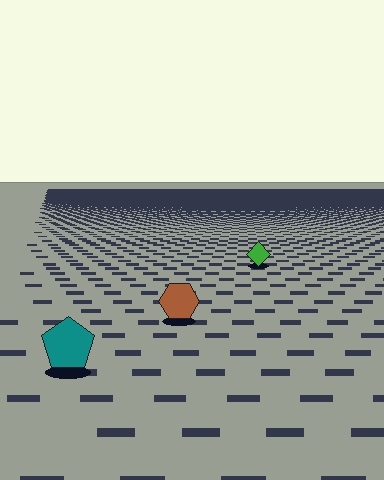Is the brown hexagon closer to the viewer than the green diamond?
Yes. The brown hexagon is closer — you can tell from the texture gradient: the ground texture is coarser near it.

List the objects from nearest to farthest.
From nearest to farthest: the teal pentagon, the brown hexagon, the green diamond.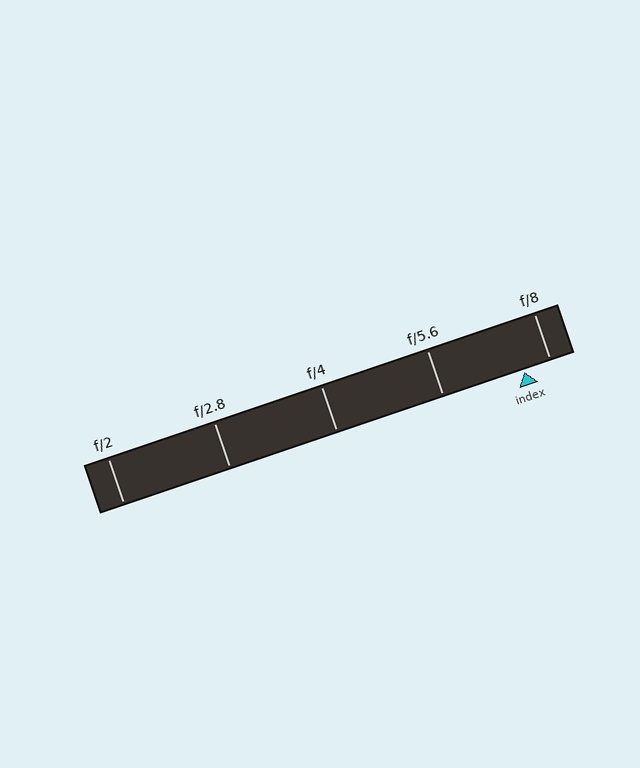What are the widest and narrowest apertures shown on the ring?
The widest aperture shown is f/2 and the narrowest is f/8.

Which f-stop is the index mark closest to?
The index mark is closest to f/8.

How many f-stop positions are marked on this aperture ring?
There are 5 f-stop positions marked.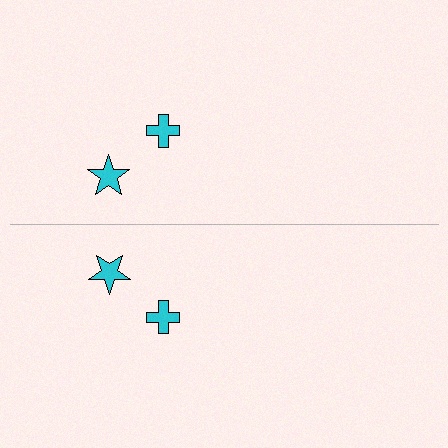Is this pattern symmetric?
Yes, this pattern has bilateral (reflection) symmetry.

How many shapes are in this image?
There are 4 shapes in this image.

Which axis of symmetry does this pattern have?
The pattern has a horizontal axis of symmetry running through the center of the image.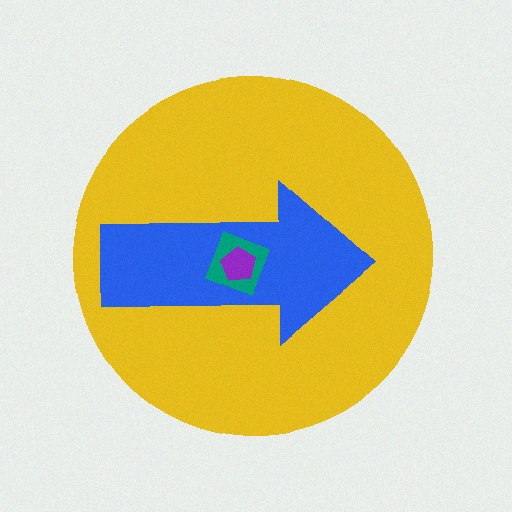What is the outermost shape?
The yellow circle.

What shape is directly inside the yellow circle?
The blue arrow.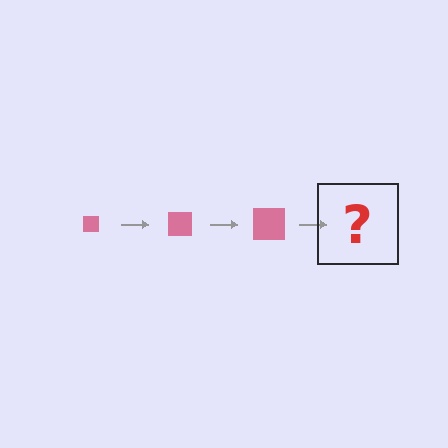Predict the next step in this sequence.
The next step is a pink square, larger than the previous one.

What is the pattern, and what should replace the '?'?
The pattern is that the square gets progressively larger each step. The '?' should be a pink square, larger than the previous one.